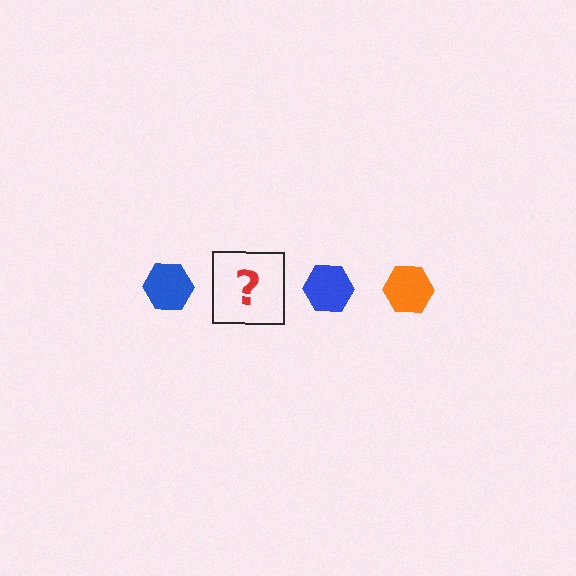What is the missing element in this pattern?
The missing element is an orange hexagon.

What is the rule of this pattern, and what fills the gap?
The rule is that the pattern cycles through blue, orange hexagons. The gap should be filled with an orange hexagon.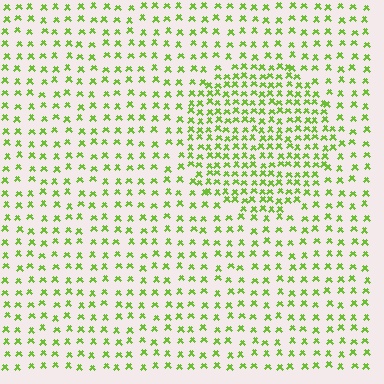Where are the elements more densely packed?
The elements are more densely packed inside the circle boundary.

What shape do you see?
I see a circle.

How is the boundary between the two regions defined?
The boundary is defined by a change in element density (approximately 1.9x ratio). All elements are the same color, size, and shape.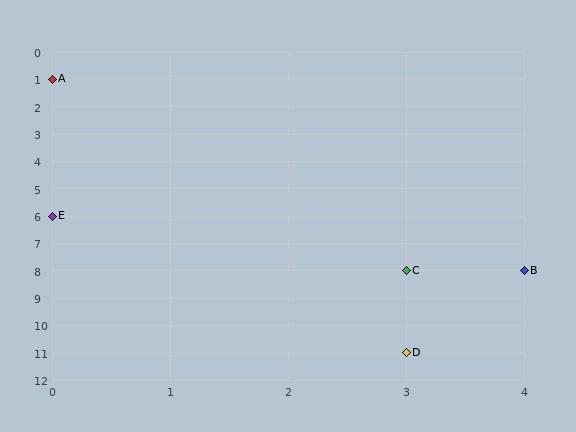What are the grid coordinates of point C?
Point C is at grid coordinates (3, 8).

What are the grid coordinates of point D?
Point D is at grid coordinates (3, 11).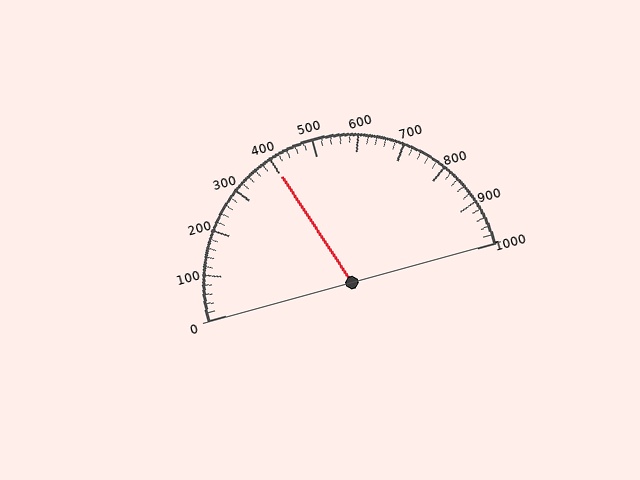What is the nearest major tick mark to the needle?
The nearest major tick mark is 400.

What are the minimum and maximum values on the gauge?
The gauge ranges from 0 to 1000.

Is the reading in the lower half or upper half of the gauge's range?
The reading is in the lower half of the range (0 to 1000).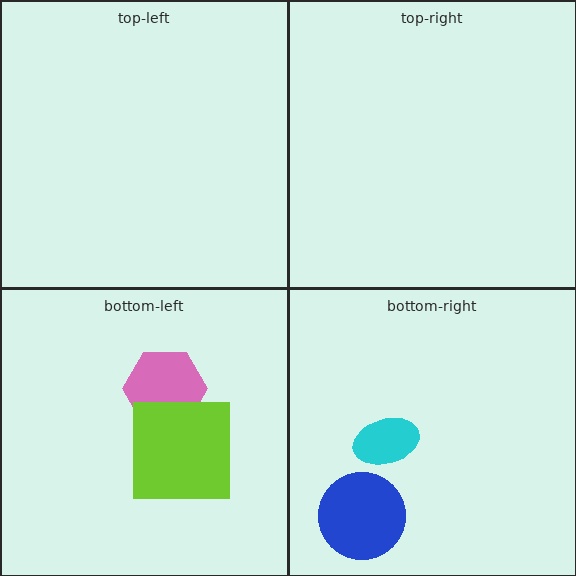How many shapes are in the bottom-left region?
2.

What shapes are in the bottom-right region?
The blue circle, the cyan ellipse.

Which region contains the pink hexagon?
The bottom-left region.